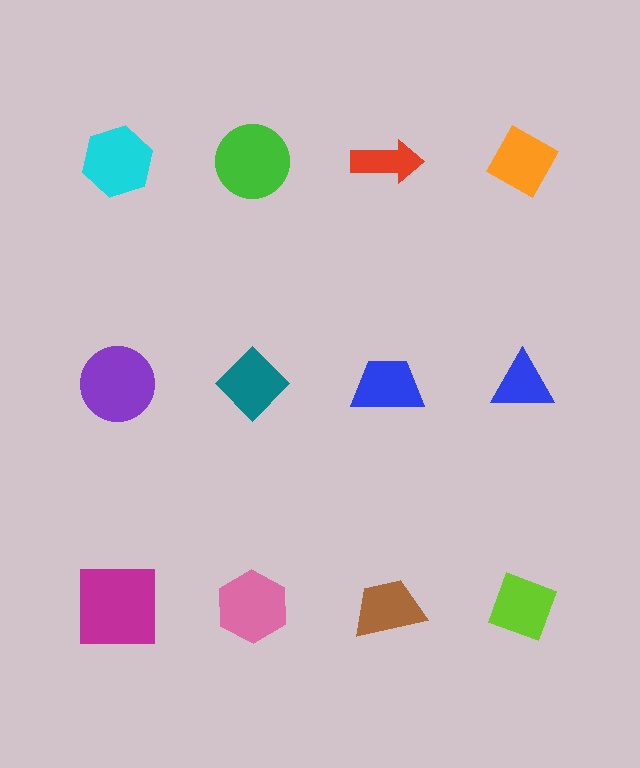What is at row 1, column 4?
An orange diamond.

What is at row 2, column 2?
A teal diamond.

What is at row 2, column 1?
A purple circle.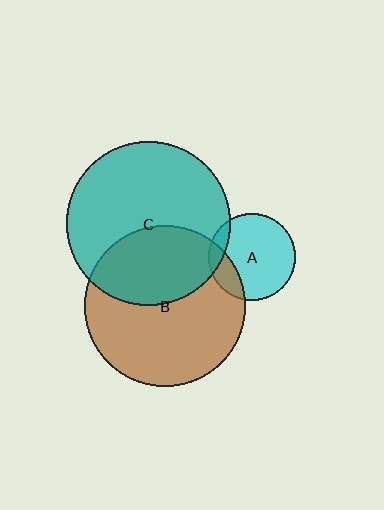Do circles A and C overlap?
Yes.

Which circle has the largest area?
Circle C (teal).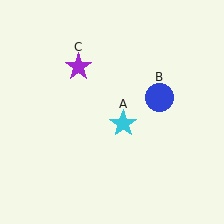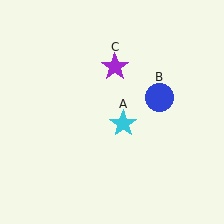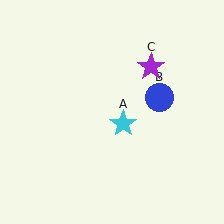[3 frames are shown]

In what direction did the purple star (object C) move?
The purple star (object C) moved right.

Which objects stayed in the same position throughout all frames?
Cyan star (object A) and blue circle (object B) remained stationary.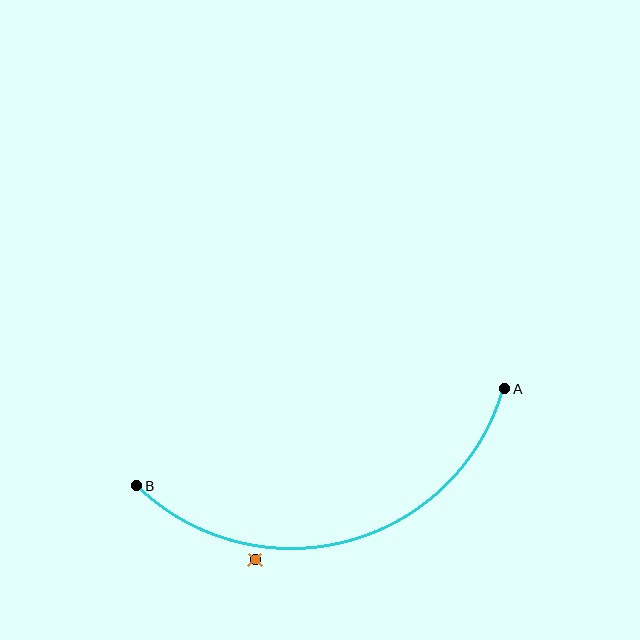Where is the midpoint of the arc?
The arc midpoint is the point on the curve farthest from the straight line joining A and B. It sits below that line.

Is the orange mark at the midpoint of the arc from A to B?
No — the orange mark does not lie on the arc at all. It sits slightly outside the curve.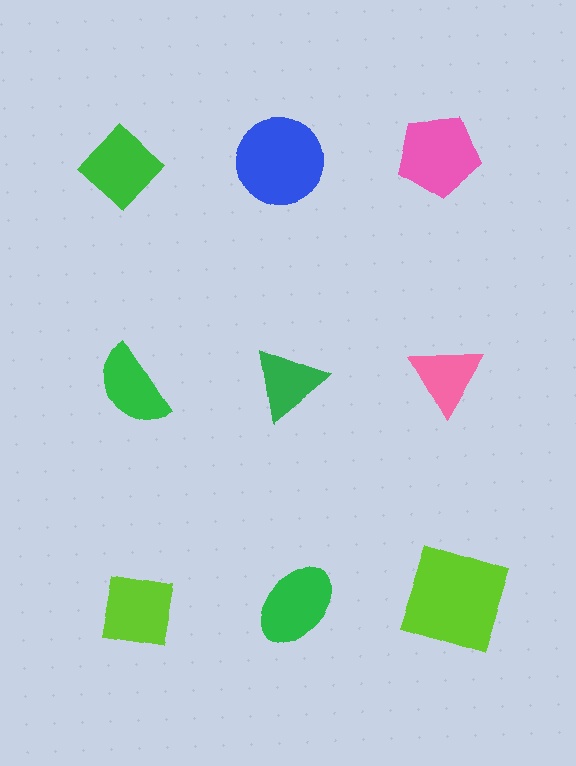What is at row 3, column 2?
A green ellipse.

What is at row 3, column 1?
A lime square.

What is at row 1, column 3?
A pink pentagon.